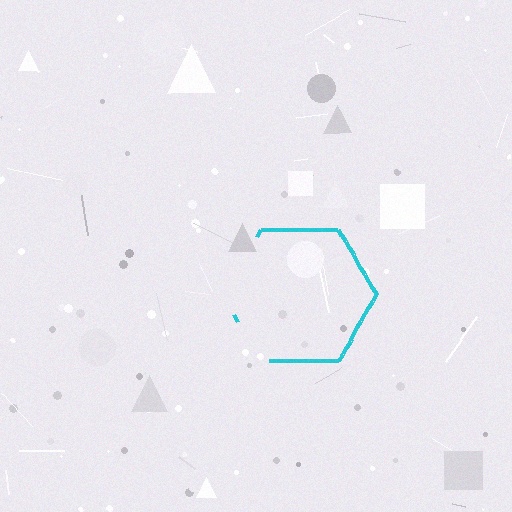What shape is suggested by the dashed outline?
The dashed outline suggests a hexagon.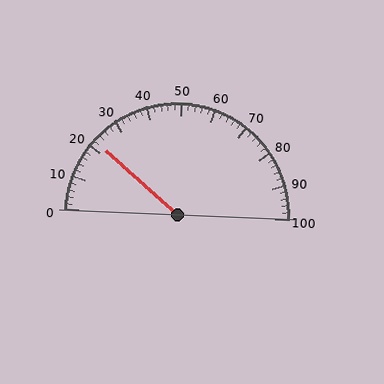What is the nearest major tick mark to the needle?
The nearest major tick mark is 20.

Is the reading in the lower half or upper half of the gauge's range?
The reading is in the lower half of the range (0 to 100).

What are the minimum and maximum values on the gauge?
The gauge ranges from 0 to 100.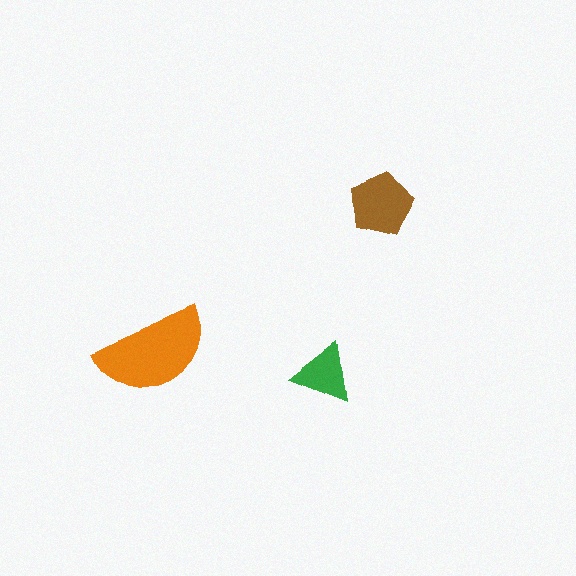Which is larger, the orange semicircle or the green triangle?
The orange semicircle.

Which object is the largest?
The orange semicircle.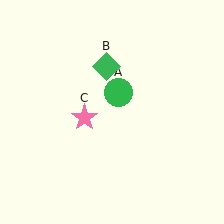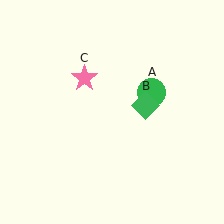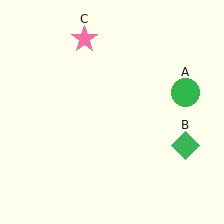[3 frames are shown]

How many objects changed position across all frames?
3 objects changed position: green circle (object A), green diamond (object B), pink star (object C).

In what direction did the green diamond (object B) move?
The green diamond (object B) moved down and to the right.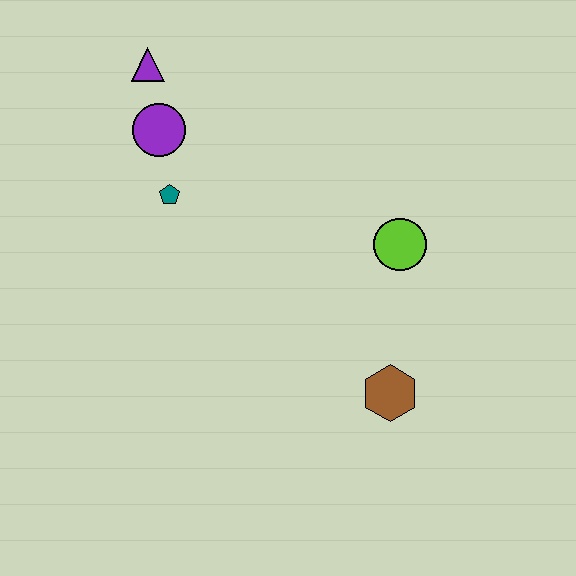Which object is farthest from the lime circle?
The purple triangle is farthest from the lime circle.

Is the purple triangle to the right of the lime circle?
No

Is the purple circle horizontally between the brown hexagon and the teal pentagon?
No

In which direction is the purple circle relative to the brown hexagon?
The purple circle is above the brown hexagon.